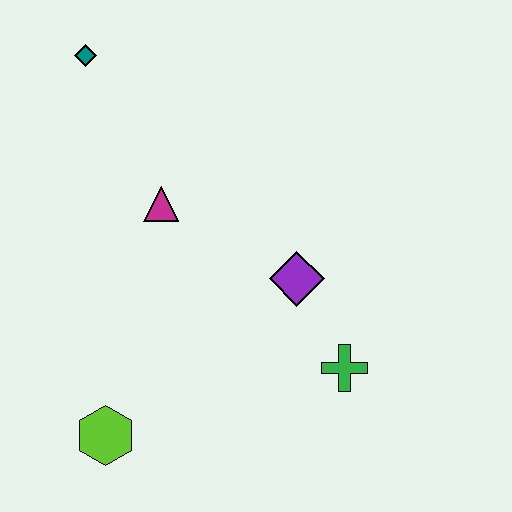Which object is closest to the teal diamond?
The magenta triangle is closest to the teal diamond.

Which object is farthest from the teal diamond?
The green cross is farthest from the teal diamond.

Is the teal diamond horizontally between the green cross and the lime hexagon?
No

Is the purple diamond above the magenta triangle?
No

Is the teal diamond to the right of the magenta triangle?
No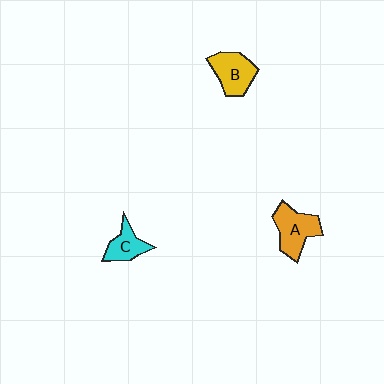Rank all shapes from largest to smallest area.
From largest to smallest: A (orange), B (yellow), C (cyan).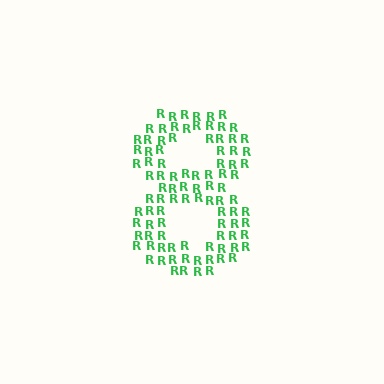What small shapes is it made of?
It is made of small letter R's.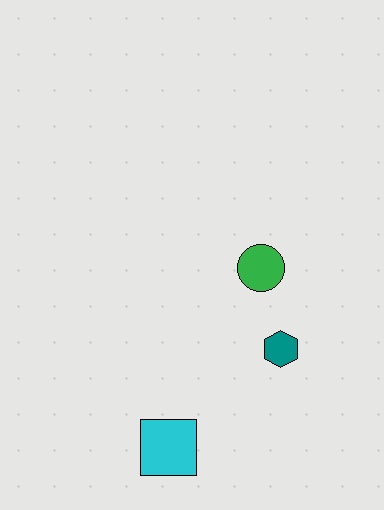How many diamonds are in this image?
There are no diamonds.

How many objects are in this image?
There are 3 objects.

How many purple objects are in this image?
There are no purple objects.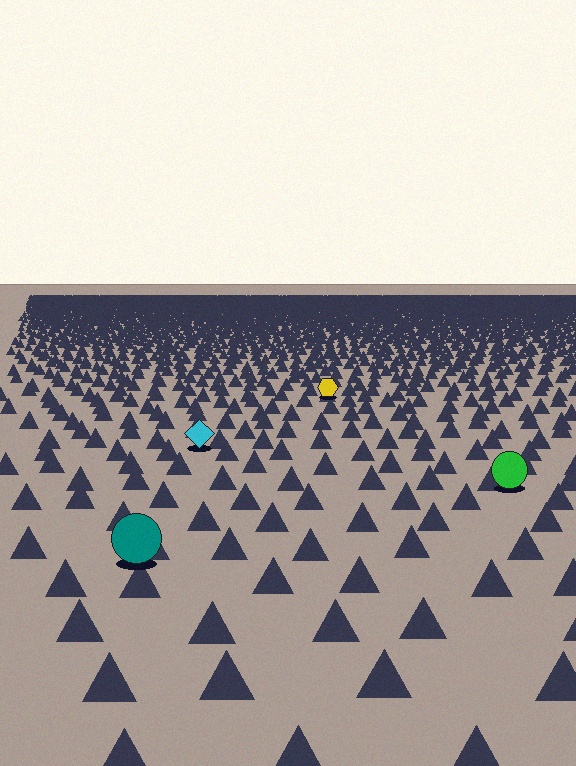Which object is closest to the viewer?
The teal circle is closest. The texture marks near it are larger and more spread out.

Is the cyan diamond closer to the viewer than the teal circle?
No. The teal circle is closer — you can tell from the texture gradient: the ground texture is coarser near it.